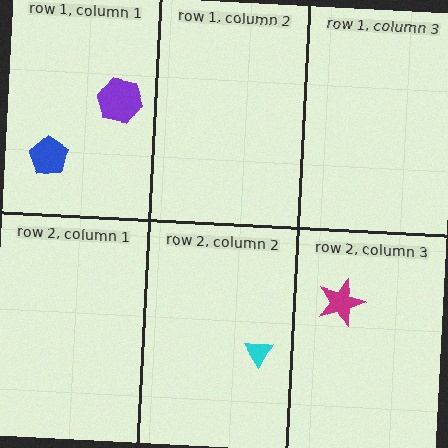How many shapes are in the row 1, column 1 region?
2.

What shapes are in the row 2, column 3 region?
The magenta star.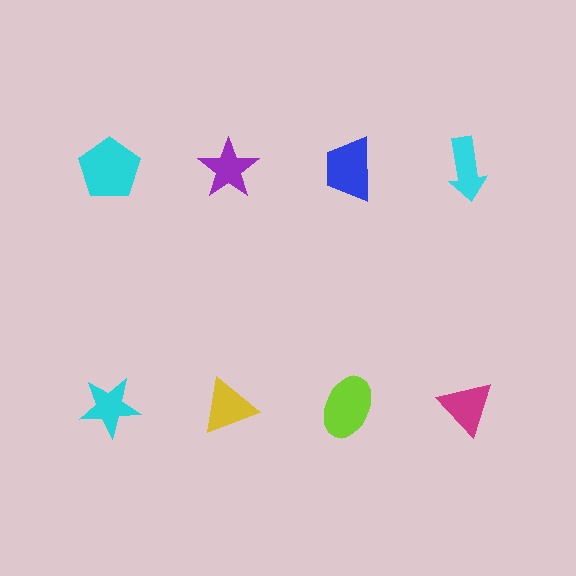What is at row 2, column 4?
A magenta triangle.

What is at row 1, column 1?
A cyan pentagon.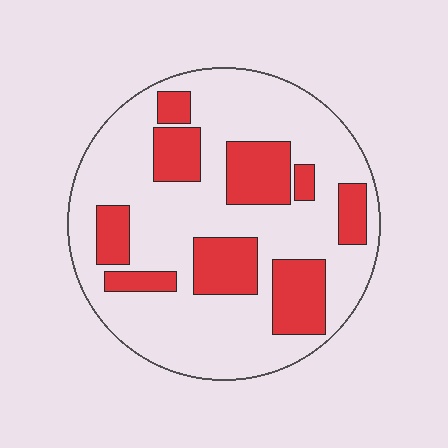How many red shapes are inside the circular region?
9.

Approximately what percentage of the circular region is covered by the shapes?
Approximately 30%.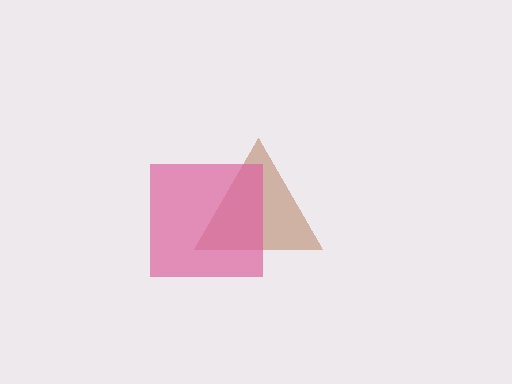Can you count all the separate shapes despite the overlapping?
Yes, there are 2 separate shapes.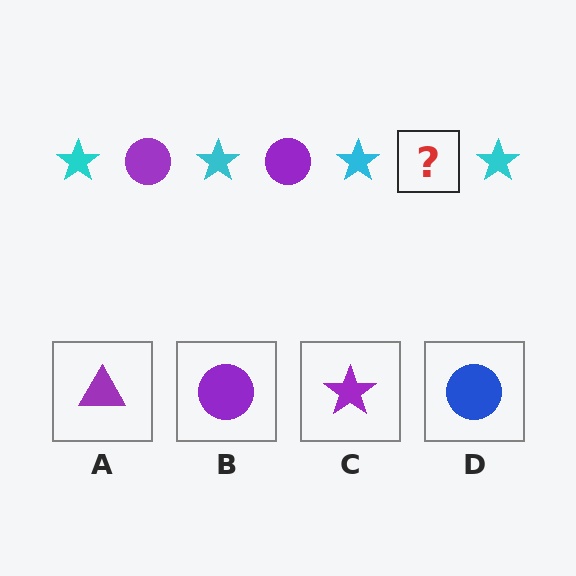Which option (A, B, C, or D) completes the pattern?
B.